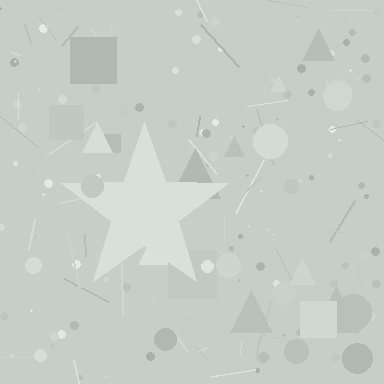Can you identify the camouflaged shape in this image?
The camouflaged shape is a star.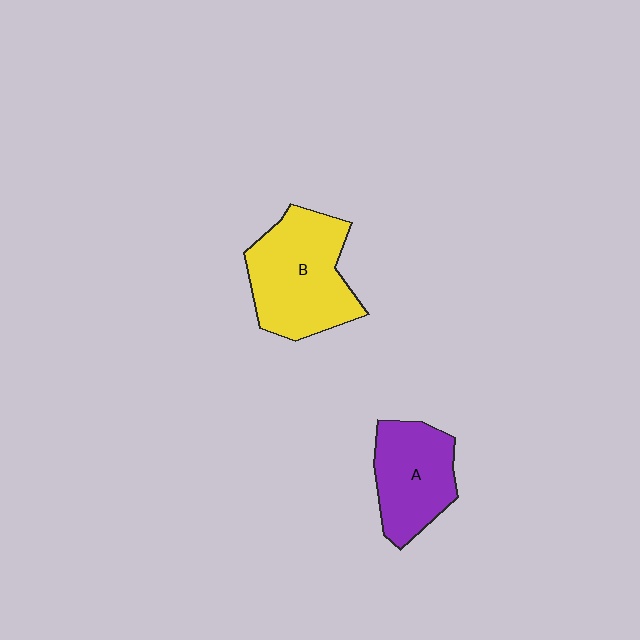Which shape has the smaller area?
Shape A (purple).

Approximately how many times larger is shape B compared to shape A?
Approximately 1.4 times.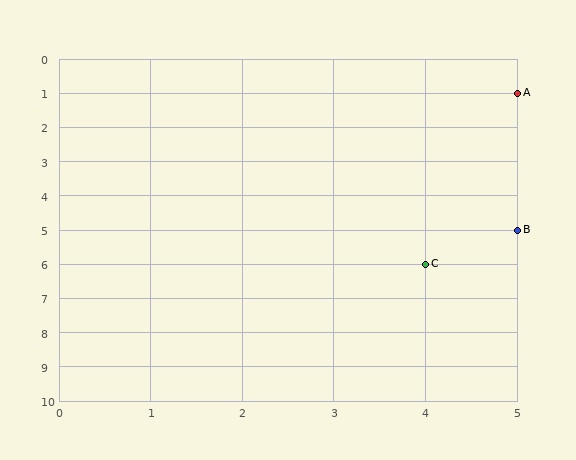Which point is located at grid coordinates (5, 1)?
Point A is at (5, 1).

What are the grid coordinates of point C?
Point C is at grid coordinates (4, 6).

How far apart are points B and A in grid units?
Points B and A are 4 rows apart.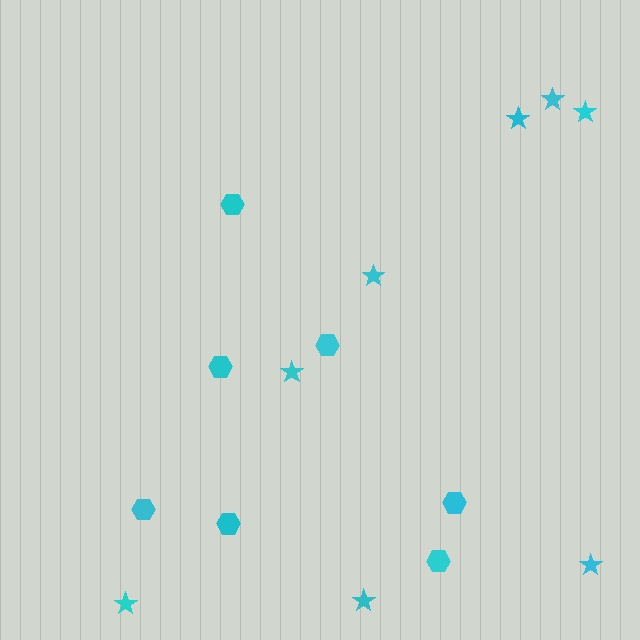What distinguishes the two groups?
There are 2 groups: one group of stars (8) and one group of hexagons (7).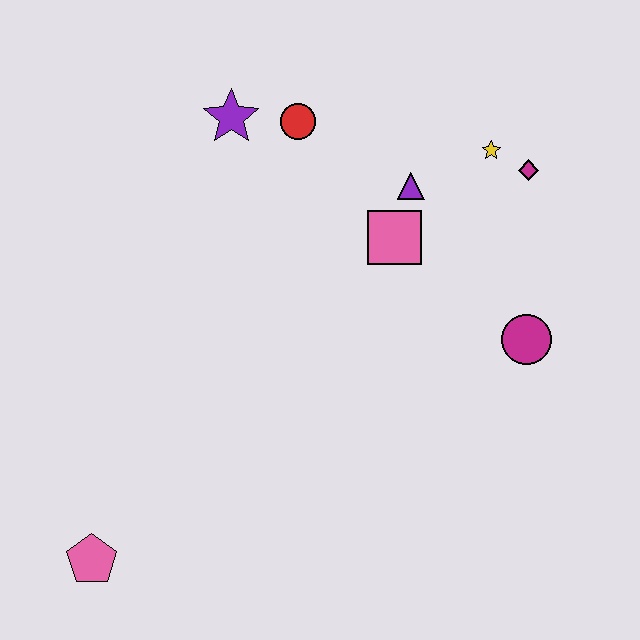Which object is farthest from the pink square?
The pink pentagon is farthest from the pink square.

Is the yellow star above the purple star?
No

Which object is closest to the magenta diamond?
The yellow star is closest to the magenta diamond.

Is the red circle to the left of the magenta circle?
Yes